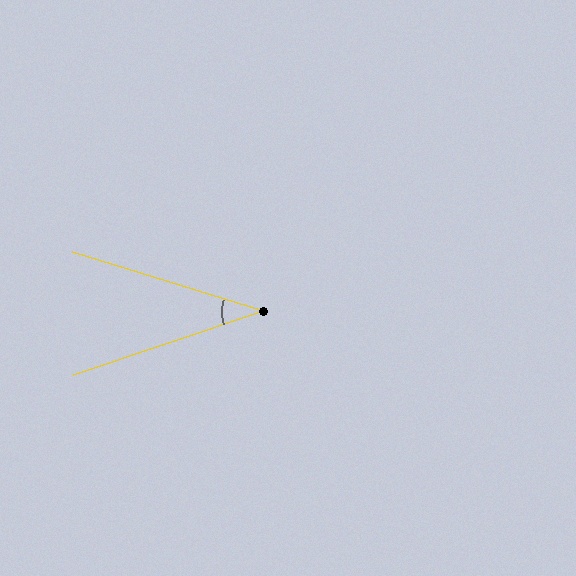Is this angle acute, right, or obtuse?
It is acute.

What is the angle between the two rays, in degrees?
Approximately 36 degrees.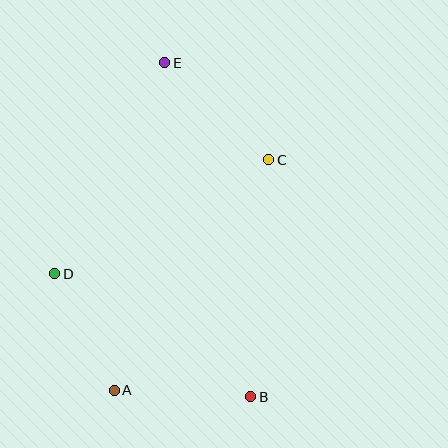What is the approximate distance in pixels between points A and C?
The distance between A and C is approximately 278 pixels.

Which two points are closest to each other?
Points A and D are closest to each other.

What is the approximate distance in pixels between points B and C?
The distance between B and C is approximately 238 pixels.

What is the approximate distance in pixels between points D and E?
The distance between D and E is approximately 238 pixels.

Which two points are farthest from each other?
Points B and E are farthest from each other.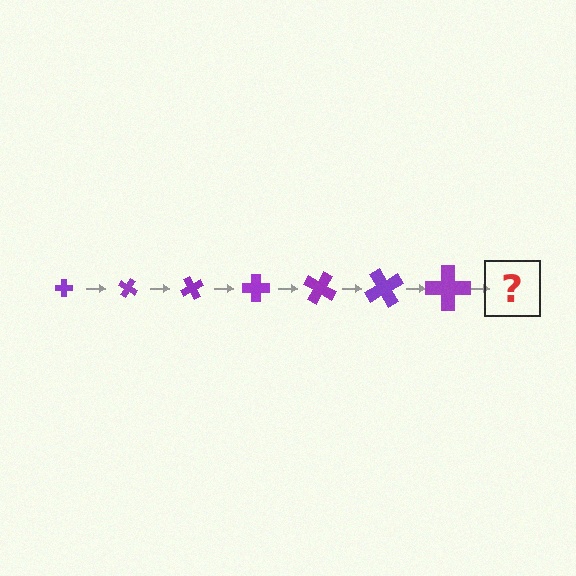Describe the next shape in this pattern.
It should be a cross, larger than the previous one and rotated 210 degrees from the start.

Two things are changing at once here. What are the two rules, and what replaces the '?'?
The two rules are that the cross grows larger each step and it rotates 30 degrees each step. The '?' should be a cross, larger than the previous one and rotated 210 degrees from the start.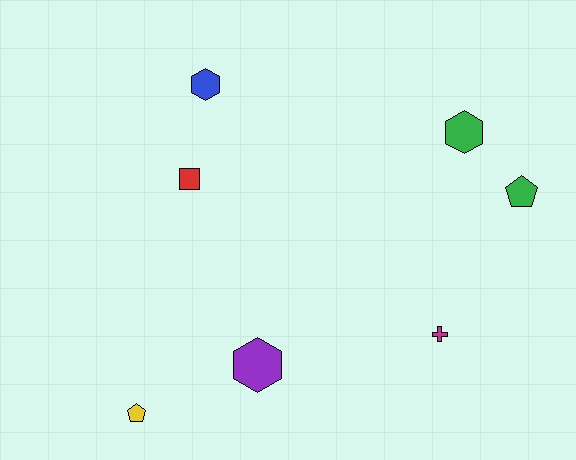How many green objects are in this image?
There are 2 green objects.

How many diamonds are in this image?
There are no diamonds.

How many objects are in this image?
There are 7 objects.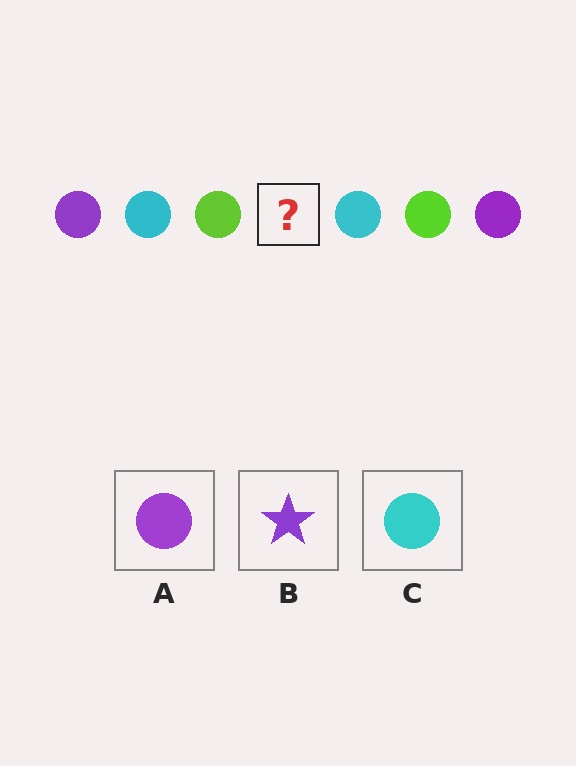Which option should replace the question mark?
Option A.